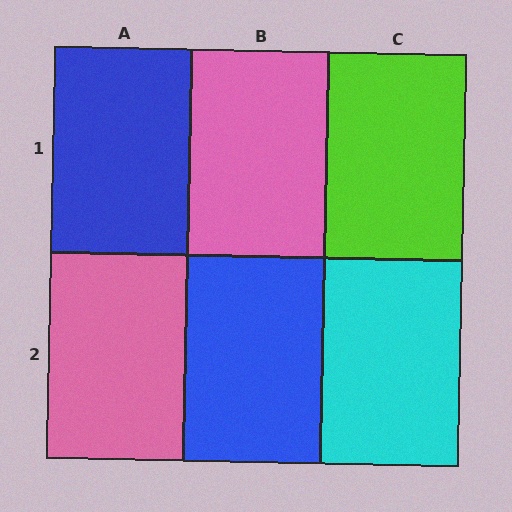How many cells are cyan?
1 cell is cyan.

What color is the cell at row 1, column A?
Blue.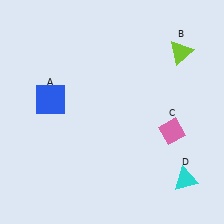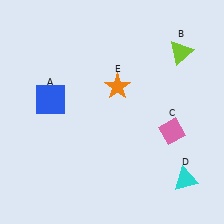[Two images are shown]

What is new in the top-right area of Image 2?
An orange star (E) was added in the top-right area of Image 2.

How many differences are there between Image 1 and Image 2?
There is 1 difference between the two images.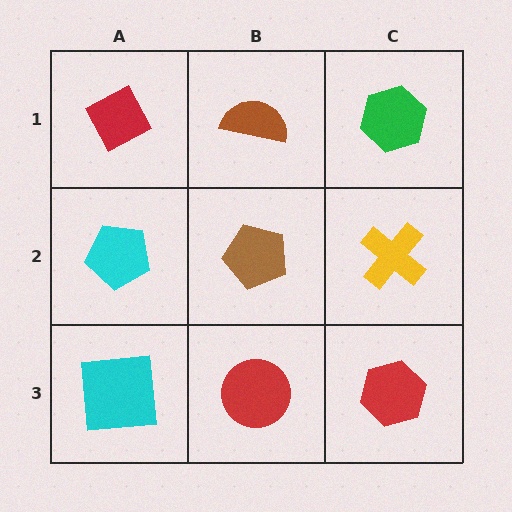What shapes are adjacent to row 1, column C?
A yellow cross (row 2, column C), a brown semicircle (row 1, column B).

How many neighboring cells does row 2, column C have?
3.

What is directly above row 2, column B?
A brown semicircle.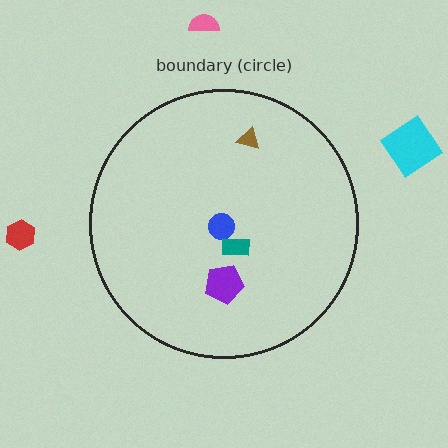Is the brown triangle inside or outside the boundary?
Inside.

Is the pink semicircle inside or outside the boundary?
Outside.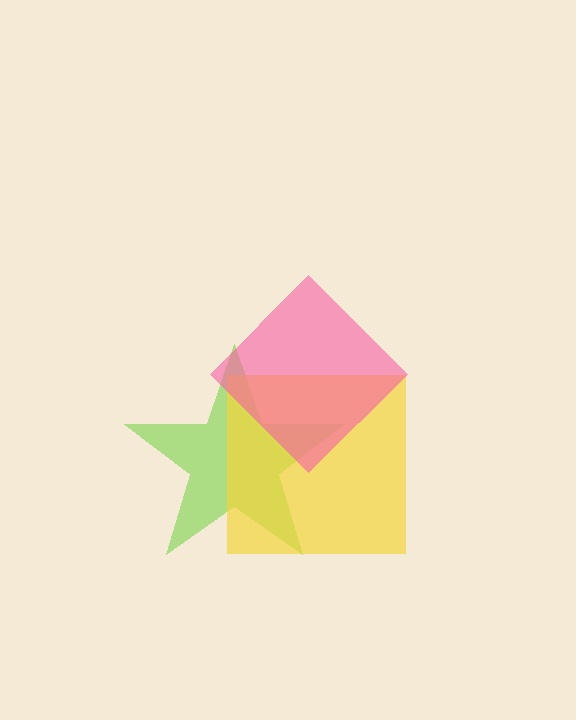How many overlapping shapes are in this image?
There are 3 overlapping shapes in the image.